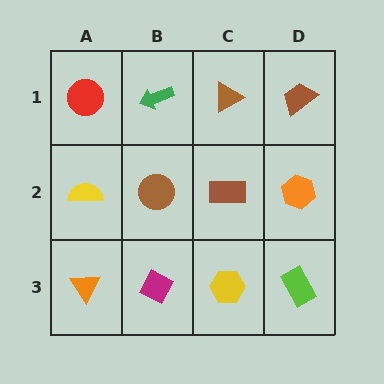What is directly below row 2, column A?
An orange triangle.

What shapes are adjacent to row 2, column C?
A brown triangle (row 1, column C), a yellow hexagon (row 3, column C), a brown circle (row 2, column B), an orange hexagon (row 2, column D).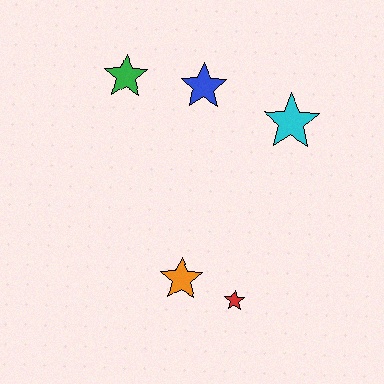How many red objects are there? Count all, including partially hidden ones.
There is 1 red object.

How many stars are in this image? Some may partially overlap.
There are 5 stars.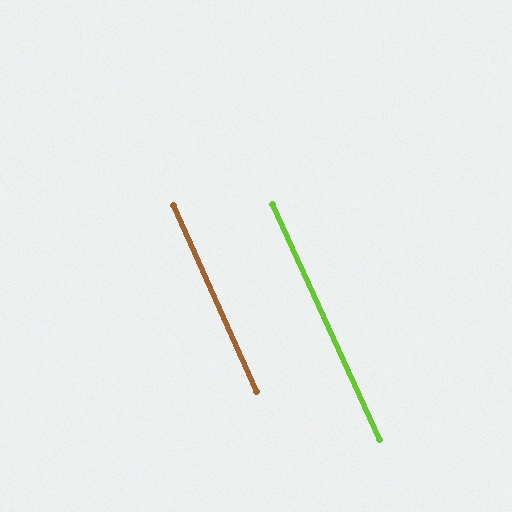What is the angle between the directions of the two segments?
Approximately 0 degrees.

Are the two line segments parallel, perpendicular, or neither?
Parallel — their directions differ by only 0.2°.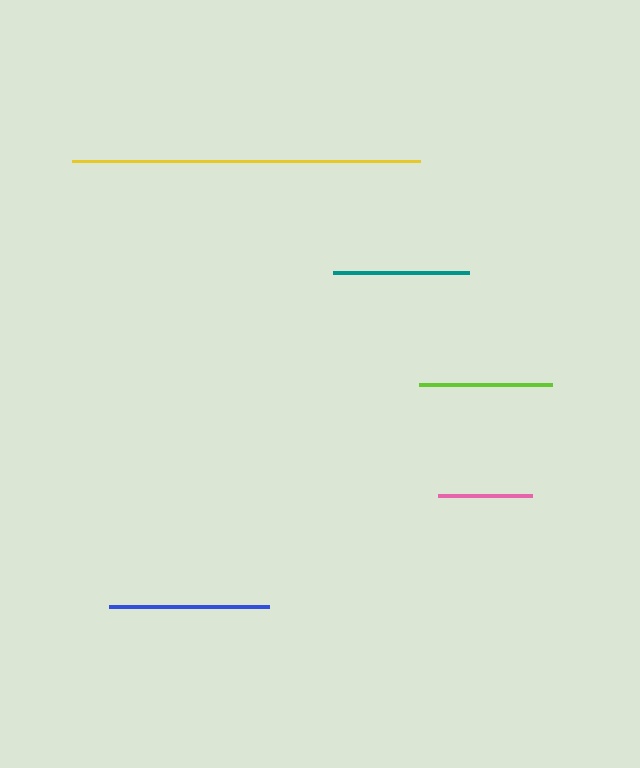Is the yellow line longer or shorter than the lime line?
The yellow line is longer than the lime line.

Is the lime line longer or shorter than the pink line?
The lime line is longer than the pink line.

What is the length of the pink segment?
The pink segment is approximately 93 pixels long.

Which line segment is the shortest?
The pink line is the shortest at approximately 93 pixels.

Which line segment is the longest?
The yellow line is the longest at approximately 348 pixels.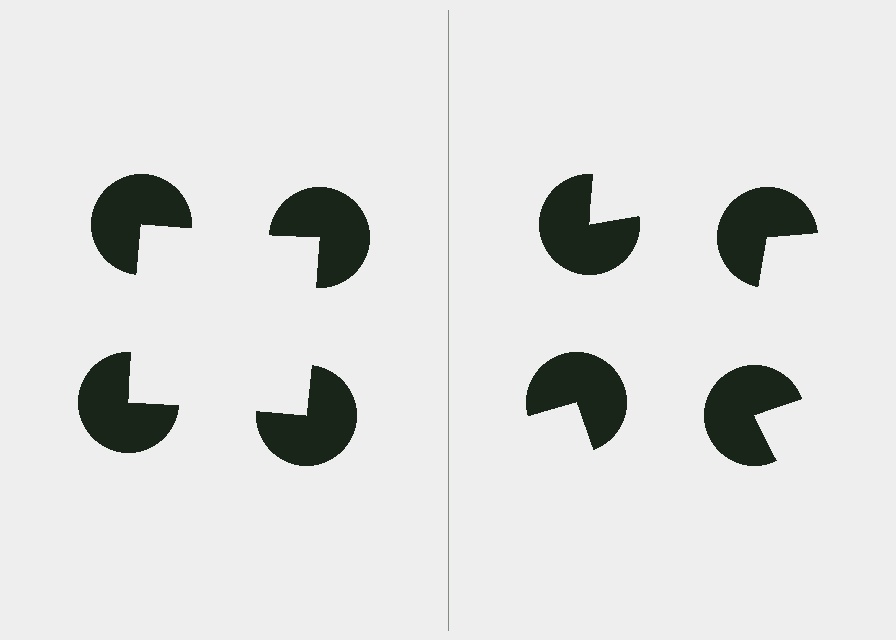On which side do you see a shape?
An illusory square appears on the left side. On the right side the wedge cuts are rotated, so no coherent shape forms.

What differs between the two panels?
The pac-man discs are positioned identically on both sides; only the wedge orientations differ. On the left they align to a square; on the right they are misaligned.